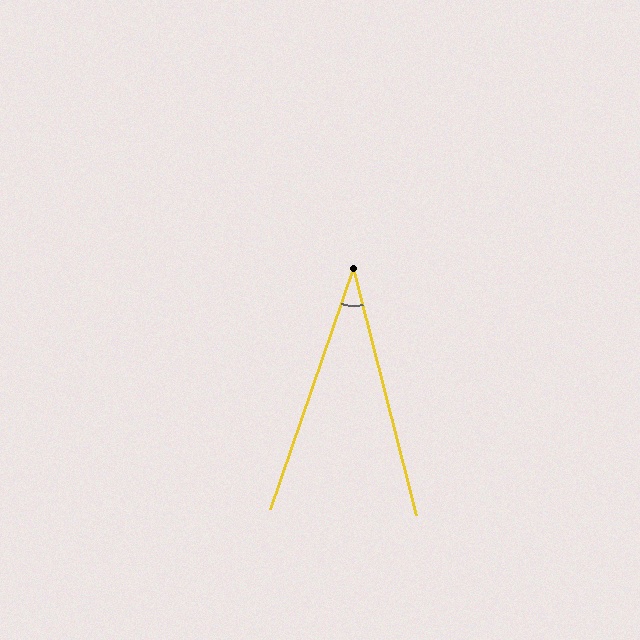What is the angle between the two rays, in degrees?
Approximately 33 degrees.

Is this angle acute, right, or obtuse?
It is acute.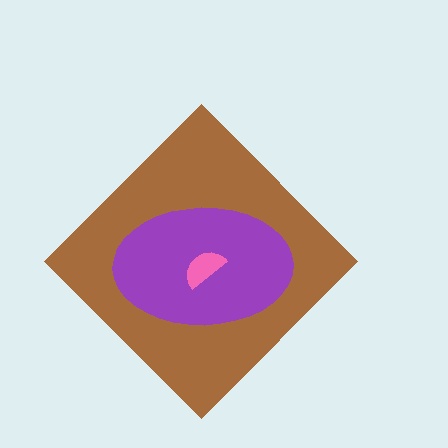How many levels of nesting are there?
3.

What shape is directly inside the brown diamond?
The purple ellipse.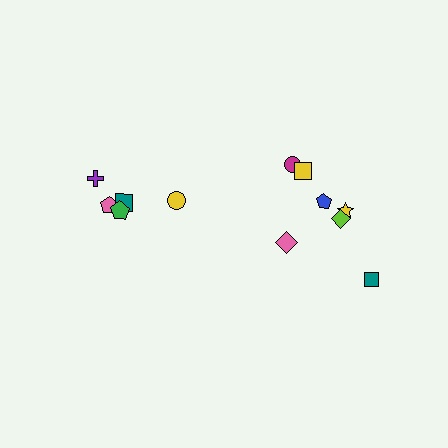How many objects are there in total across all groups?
There are 12 objects.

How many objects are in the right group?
There are 7 objects.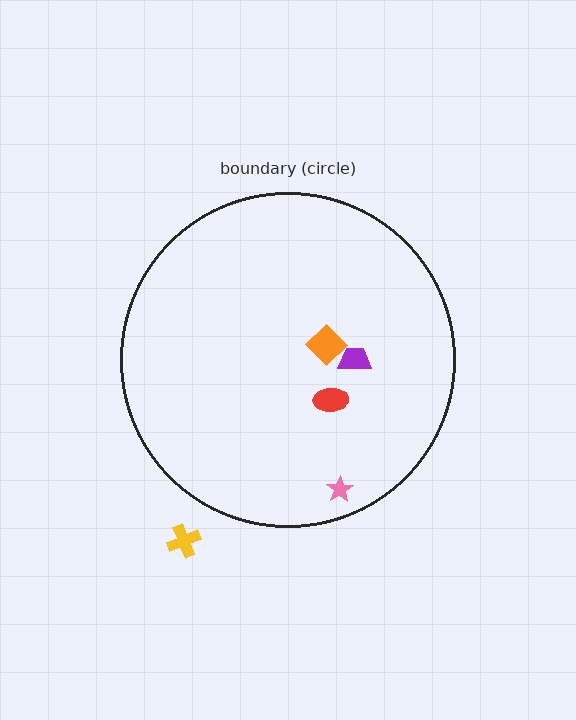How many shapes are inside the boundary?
4 inside, 1 outside.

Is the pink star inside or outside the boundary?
Inside.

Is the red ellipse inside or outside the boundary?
Inside.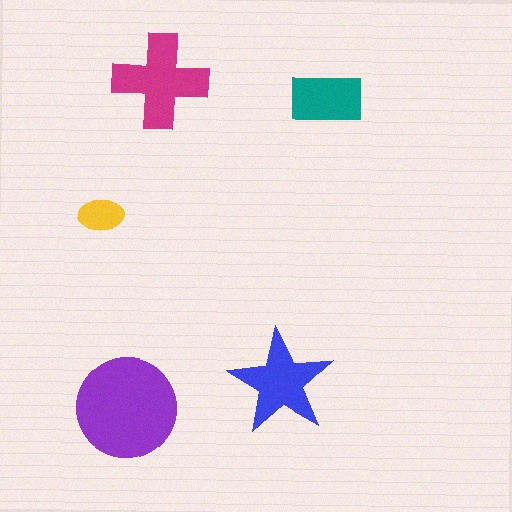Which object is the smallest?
The yellow ellipse.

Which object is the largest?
The purple circle.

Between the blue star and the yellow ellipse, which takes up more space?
The blue star.